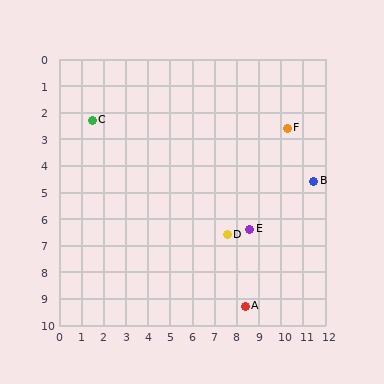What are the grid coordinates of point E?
Point E is at approximately (8.6, 6.4).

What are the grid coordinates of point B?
Point B is at approximately (11.5, 4.6).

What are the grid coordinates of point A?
Point A is at approximately (8.4, 9.3).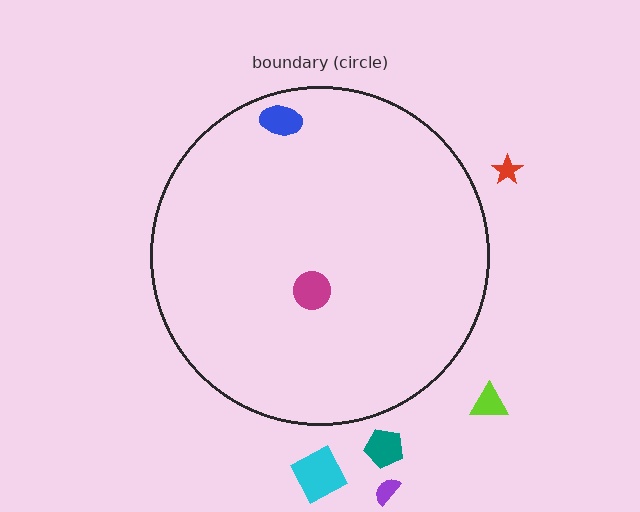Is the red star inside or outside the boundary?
Outside.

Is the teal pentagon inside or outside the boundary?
Outside.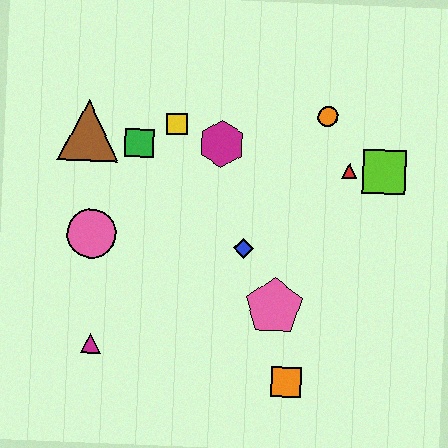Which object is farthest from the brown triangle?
The orange square is farthest from the brown triangle.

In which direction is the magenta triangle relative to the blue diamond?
The magenta triangle is to the left of the blue diamond.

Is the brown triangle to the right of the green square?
No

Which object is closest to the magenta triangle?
The pink circle is closest to the magenta triangle.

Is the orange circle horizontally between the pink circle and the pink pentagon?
No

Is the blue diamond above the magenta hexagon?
No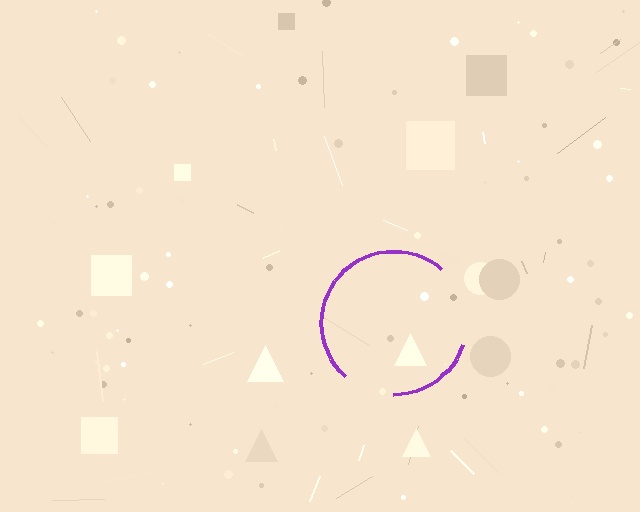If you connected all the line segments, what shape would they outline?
They would outline a circle.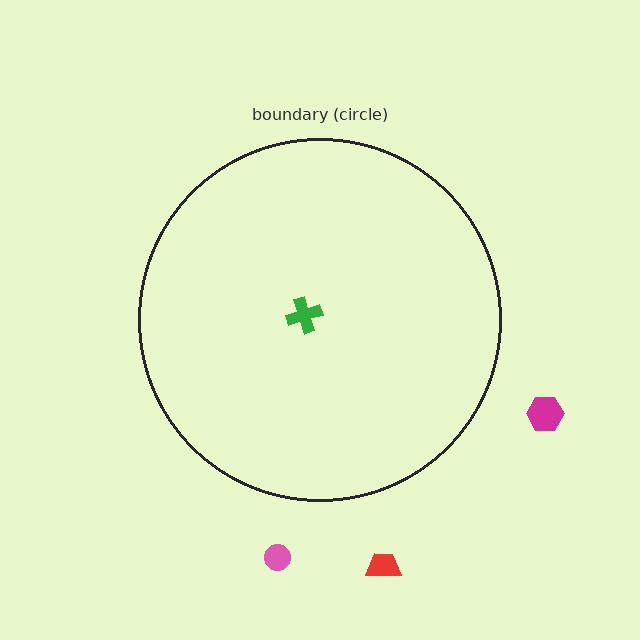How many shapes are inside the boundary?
1 inside, 3 outside.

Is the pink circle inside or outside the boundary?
Outside.